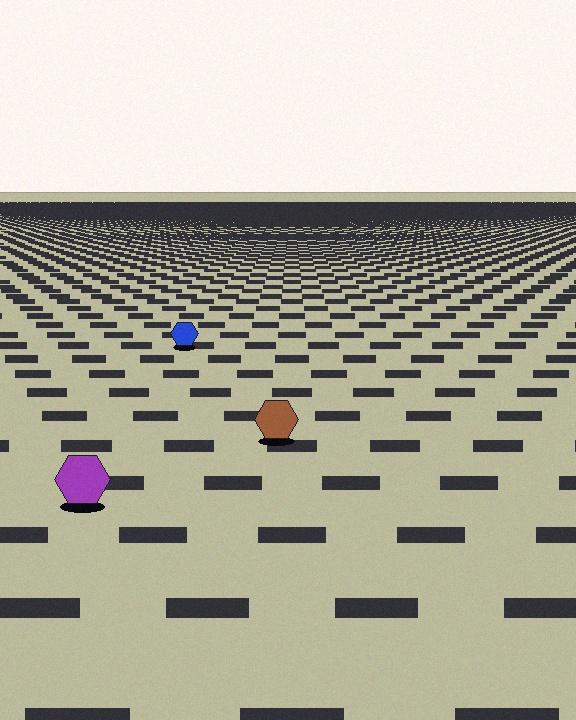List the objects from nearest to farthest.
From nearest to farthest: the purple hexagon, the brown hexagon, the blue hexagon.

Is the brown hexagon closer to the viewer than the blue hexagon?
Yes. The brown hexagon is closer — you can tell from the texture gradient: the ground texture is coarser near it.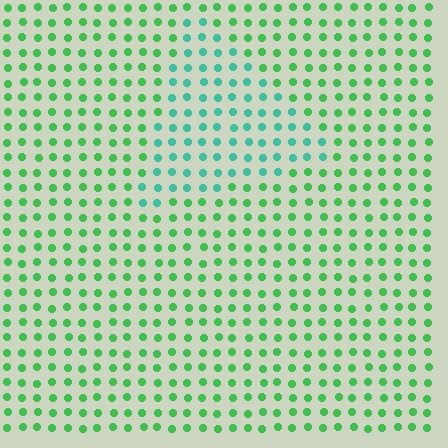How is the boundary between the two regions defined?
The boundary is defined purely by a slight shift in hue (about 37 degrees). Spacing, size, and orientation are identical on both sides.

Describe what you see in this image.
The image is filled with small green elements in a uniform arrangement. A triangle-shaped region is visible where the elements are tinted to a slightly different hue, forming a subtle color boundary.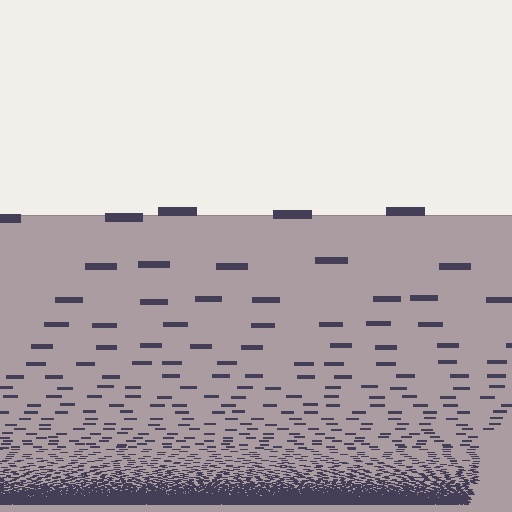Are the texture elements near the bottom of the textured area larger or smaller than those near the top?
Smaller. The gradient is inverted — elements near the bottom are smaller and denser.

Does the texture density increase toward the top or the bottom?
Density increases toward the bottom.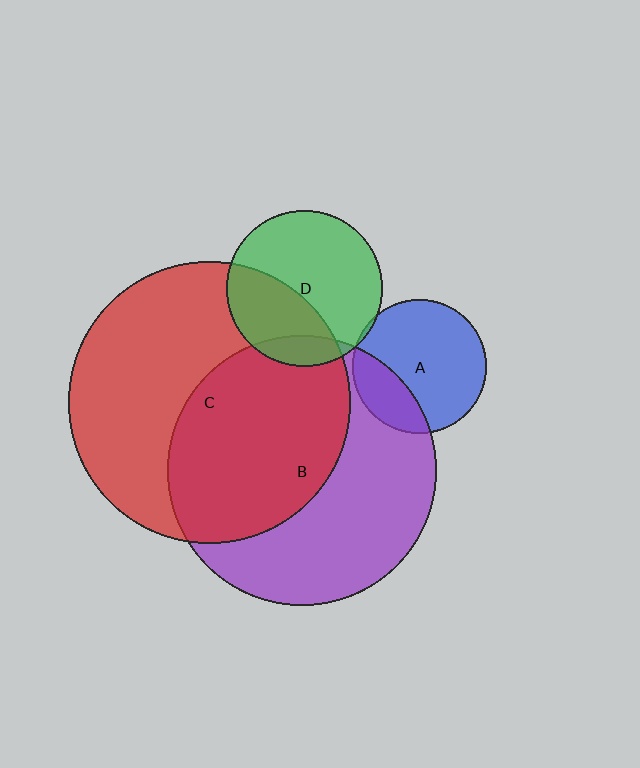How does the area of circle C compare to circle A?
Approximately 4.4 times.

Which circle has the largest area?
Circle C (red).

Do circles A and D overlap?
Yes.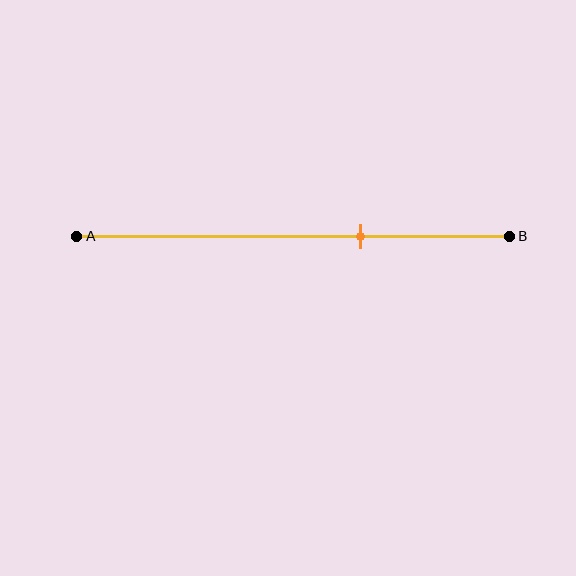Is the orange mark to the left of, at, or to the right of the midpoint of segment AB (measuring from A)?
The orange mark is to the right of the midpoint of segment AB.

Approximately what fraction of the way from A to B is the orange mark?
The orange mark is approximately 65% of the way from A to B.